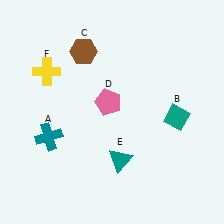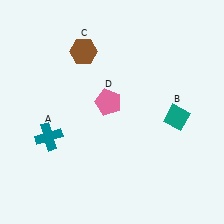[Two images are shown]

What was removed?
The yellow cross (F), the teal triangle (E) were removed in Image 2.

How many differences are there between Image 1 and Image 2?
There are 2 differences between the two images.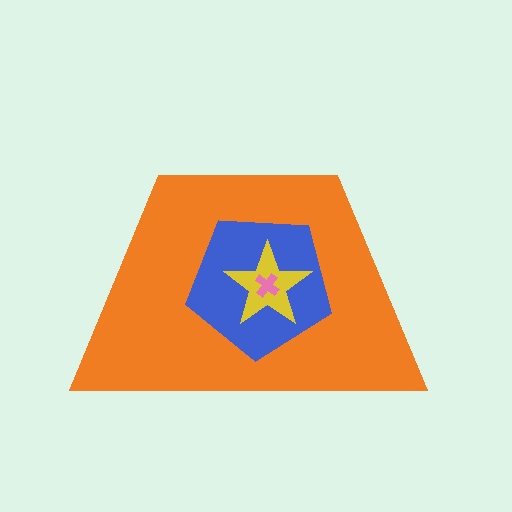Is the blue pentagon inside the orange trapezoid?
Yes.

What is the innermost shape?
The pink cross.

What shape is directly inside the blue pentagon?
The yellow star.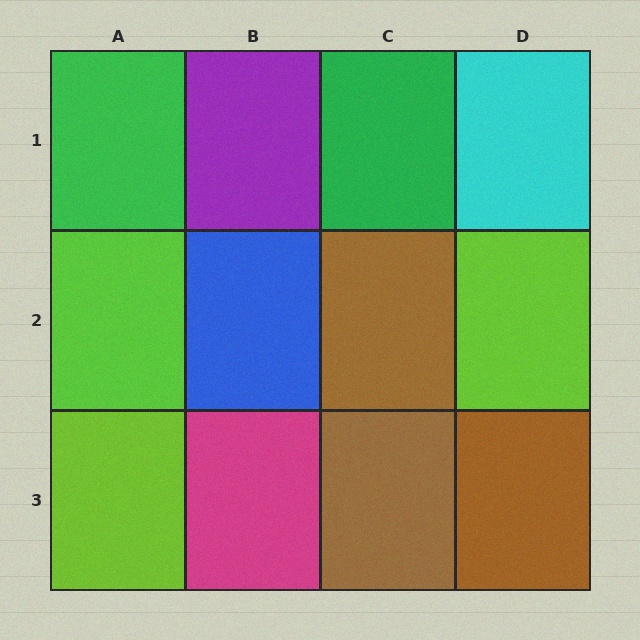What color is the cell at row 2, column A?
Lime.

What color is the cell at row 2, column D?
Lime.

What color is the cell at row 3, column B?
Magenta.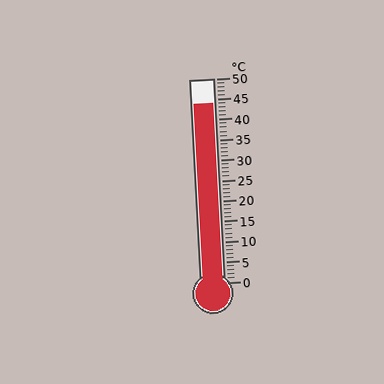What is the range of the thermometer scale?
The thermometer scale ranges from 0°C to 50°C.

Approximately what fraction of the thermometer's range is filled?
The thermometer is filled to approximately 90% of its range.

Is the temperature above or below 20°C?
The temperature is above 20°C.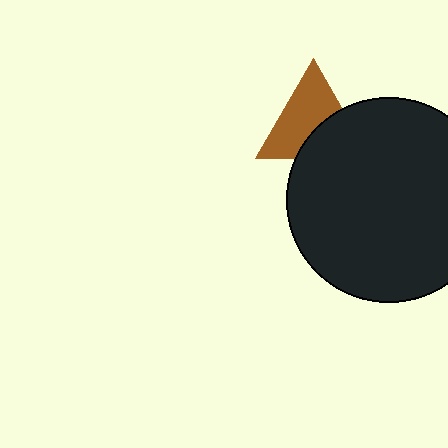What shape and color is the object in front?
The object in front is a black circle.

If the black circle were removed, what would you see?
You would see the complete brown triangle.